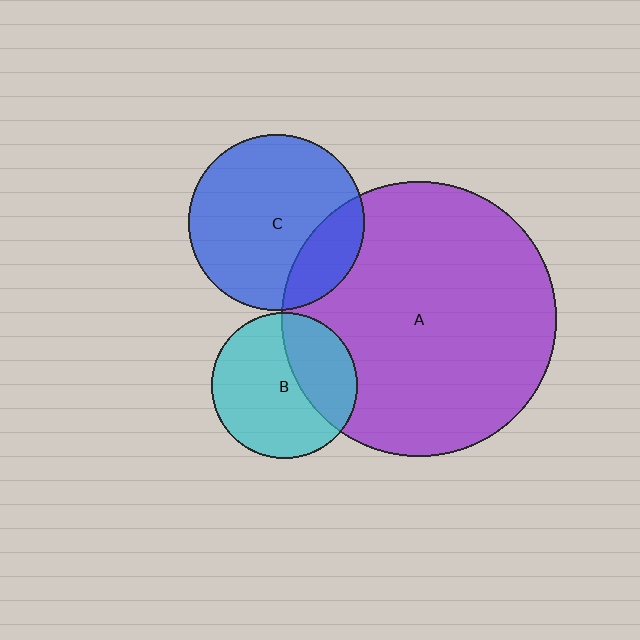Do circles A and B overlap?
Yes.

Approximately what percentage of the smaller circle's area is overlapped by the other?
Approximately 35%.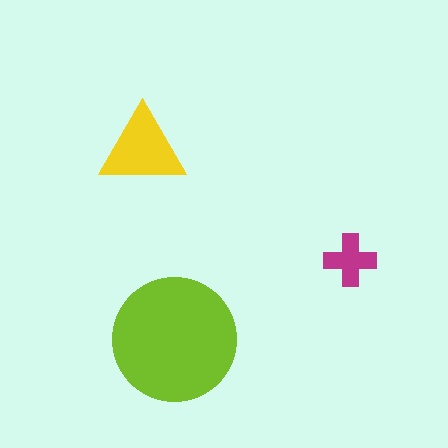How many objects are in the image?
There are 3 objects in the image.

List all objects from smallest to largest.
The magenta cross, the yellow triangle, the lime circle.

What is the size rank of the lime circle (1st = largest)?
1st.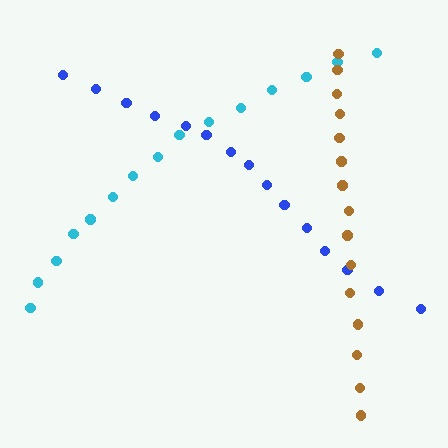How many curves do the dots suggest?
There are 3 distinct paths.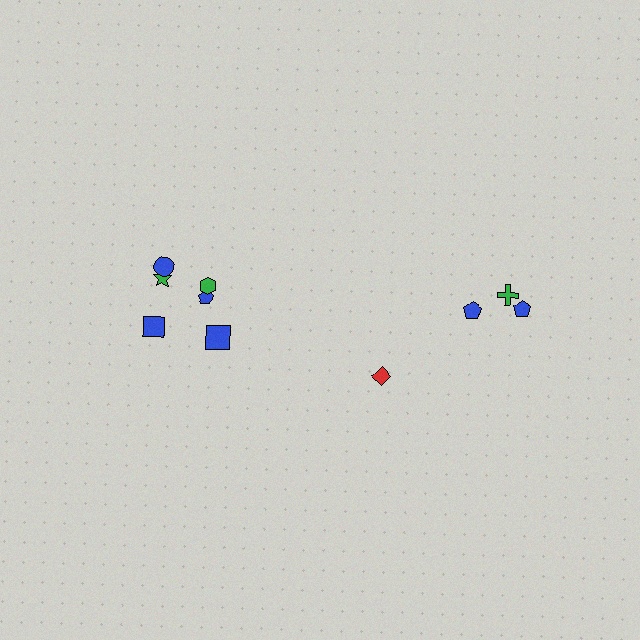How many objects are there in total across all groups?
There are 10 objects.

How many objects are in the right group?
There are 4 objects.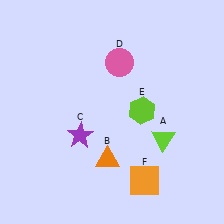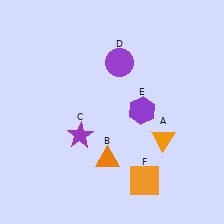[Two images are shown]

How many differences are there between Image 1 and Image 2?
There are 3 differences between the two images.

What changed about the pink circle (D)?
In Image 1, D is pink. In Image 2, it changed to purple.